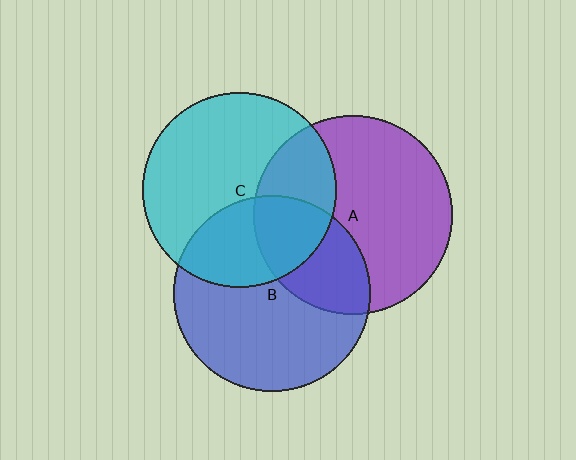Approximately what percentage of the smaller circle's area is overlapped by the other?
Approximately 30%.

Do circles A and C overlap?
Yes.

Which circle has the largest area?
Circle A (purple).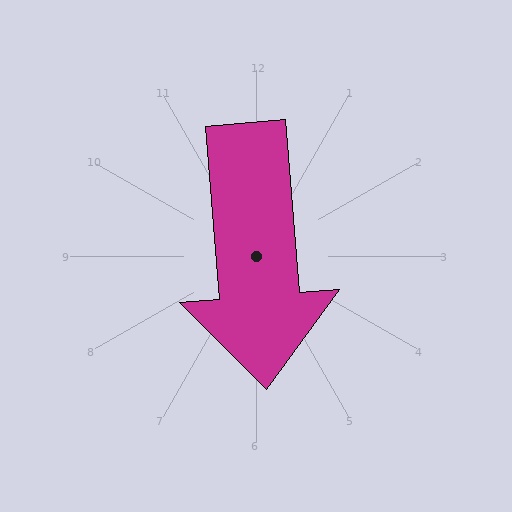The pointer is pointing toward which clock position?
Roughly 6 o'clock.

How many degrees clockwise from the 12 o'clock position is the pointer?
Approximately 175 degrees.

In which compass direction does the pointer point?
South.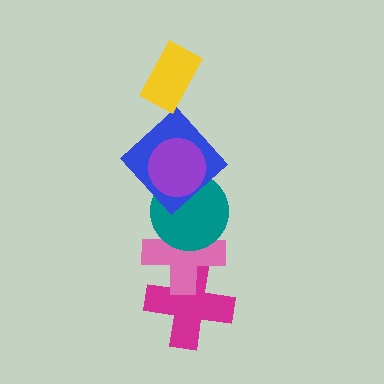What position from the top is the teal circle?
The teal circle is 4th from the top.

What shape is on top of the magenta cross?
The pink cross is on top of the magenta cross.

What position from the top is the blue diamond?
The blue diamond is 3rd from the top.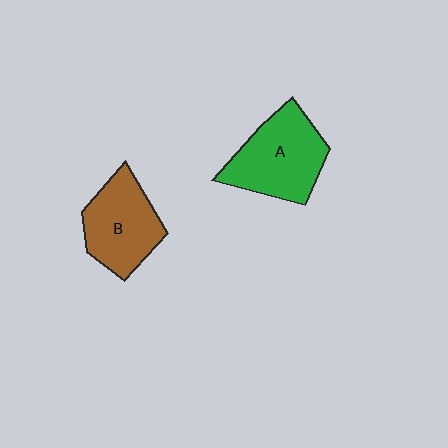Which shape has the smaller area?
Shape B (brown).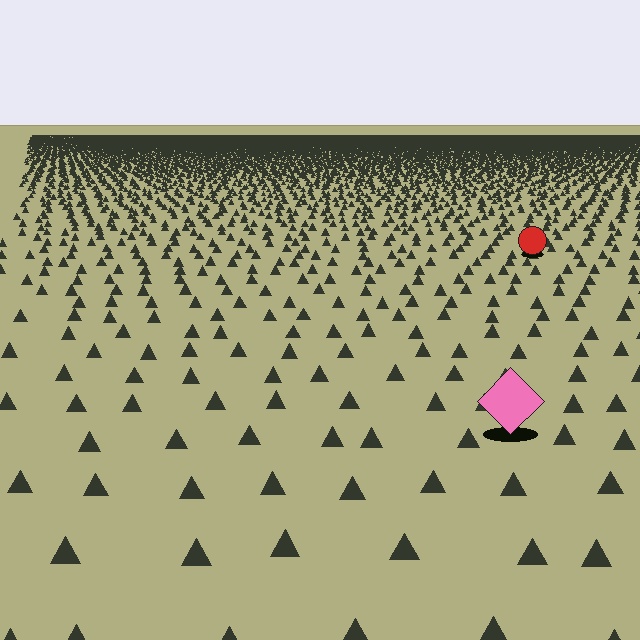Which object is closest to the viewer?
The pink diamond is closest. The texture marks near it are larger and more spread out.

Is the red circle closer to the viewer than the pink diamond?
No. The pink diamond is closer — you can tell from the texture gradient: the ground texture is coarser near it.